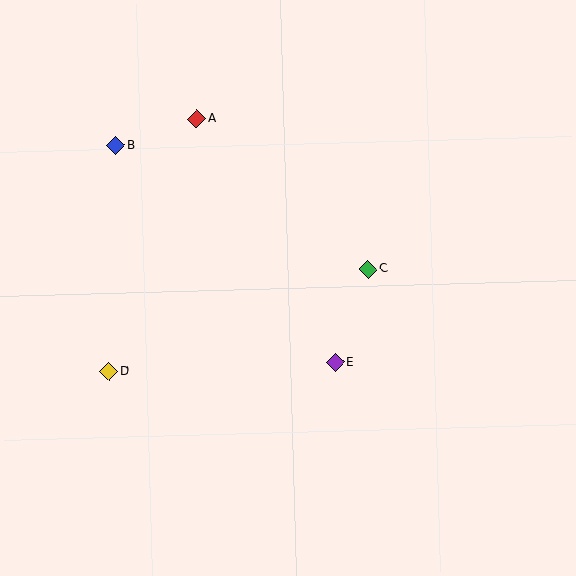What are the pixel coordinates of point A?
Point A is at (197, 119).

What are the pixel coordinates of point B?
Point B is at (116, 145).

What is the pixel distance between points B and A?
The distance between B and A is 86 pixels.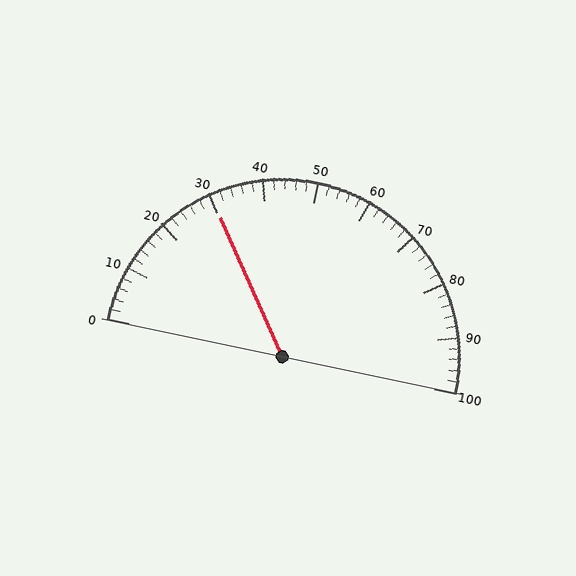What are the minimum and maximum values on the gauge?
The gauge ranges from 0 to 100.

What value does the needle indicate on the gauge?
The needle indicates approximately 30.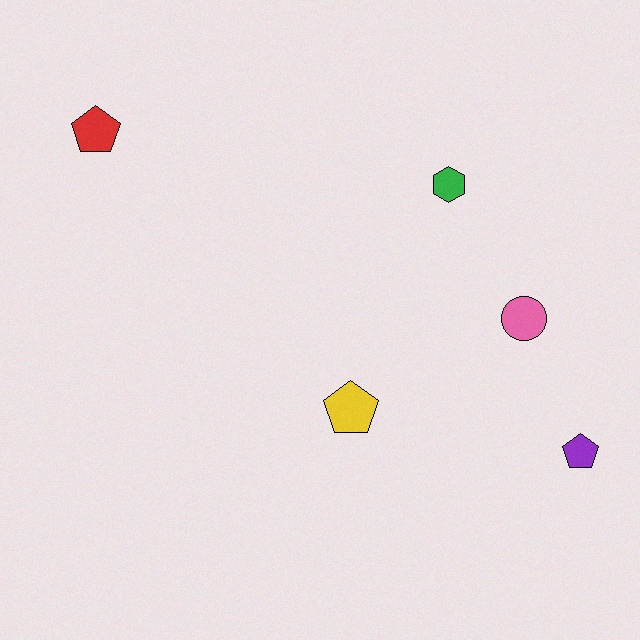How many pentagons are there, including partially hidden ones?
There are 3 pentagons.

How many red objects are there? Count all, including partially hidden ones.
There is 1 red object.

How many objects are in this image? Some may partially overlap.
There are 5 objects.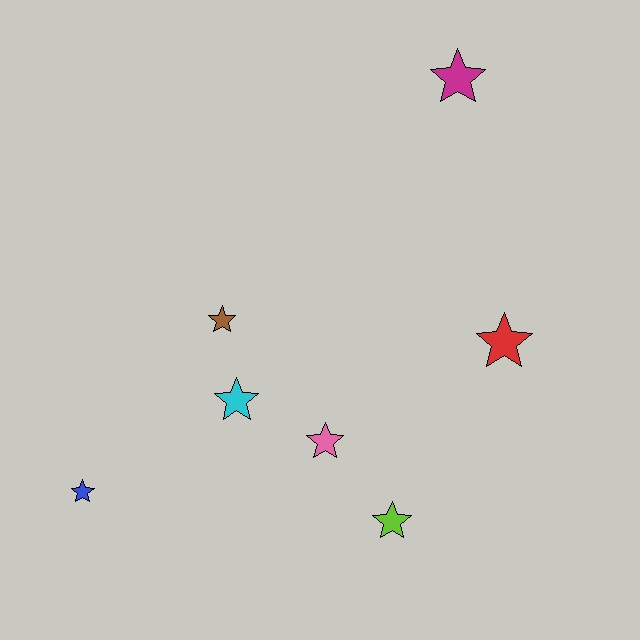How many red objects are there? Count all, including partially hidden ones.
There is 1 red object.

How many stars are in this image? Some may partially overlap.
There are 7 stars.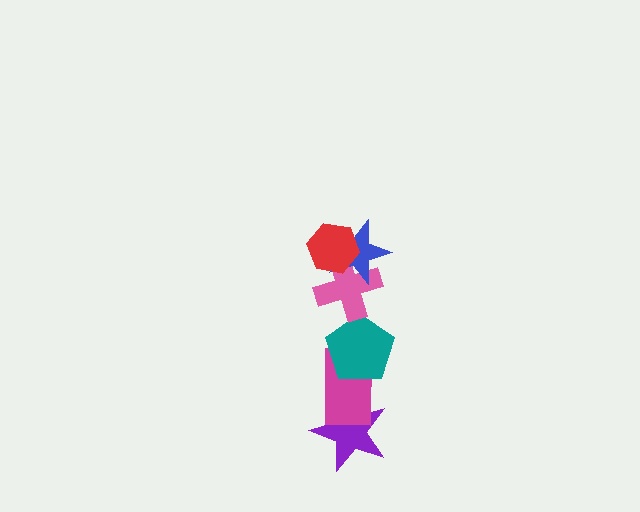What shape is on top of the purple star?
The magenta rectangle is on top of the purple star.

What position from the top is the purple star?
The purple star is 6th from the top.